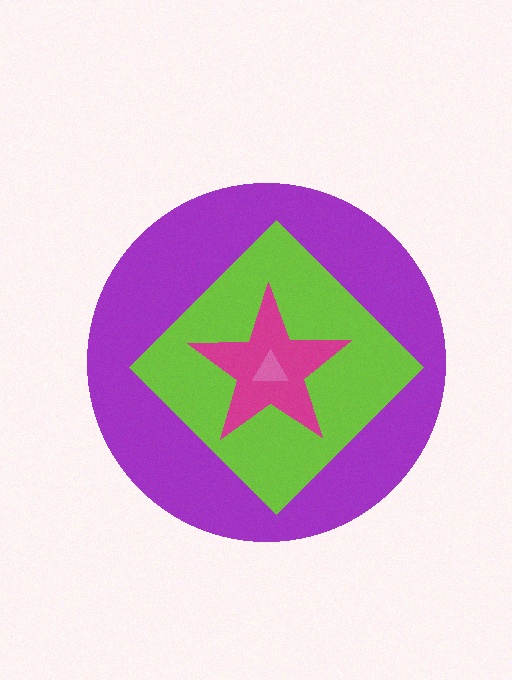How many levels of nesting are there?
4.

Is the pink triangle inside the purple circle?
Yes.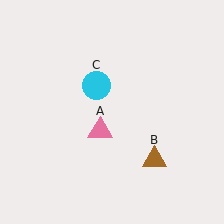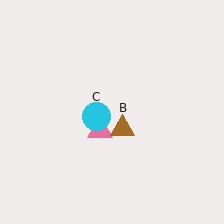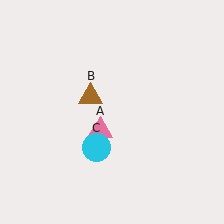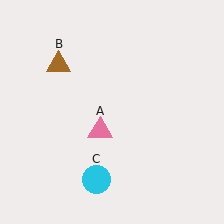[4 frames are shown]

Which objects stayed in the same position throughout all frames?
Pink triangle (object A) remained stationary.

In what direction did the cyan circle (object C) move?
The cyan circle (object C) moved down.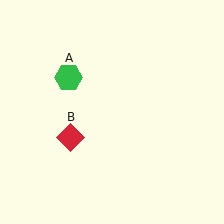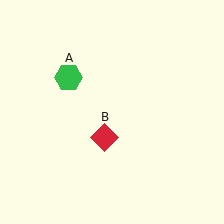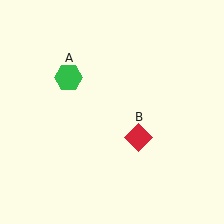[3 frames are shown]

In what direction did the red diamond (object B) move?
The red diamond (object B) moved right.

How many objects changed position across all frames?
1 object changed position: red diamond (object B).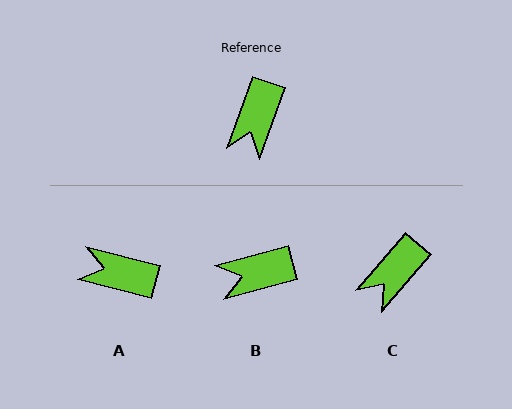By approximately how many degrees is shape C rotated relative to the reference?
Approximately 21 degrees clockwise.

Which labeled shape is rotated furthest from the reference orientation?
A, about 85 degrees away.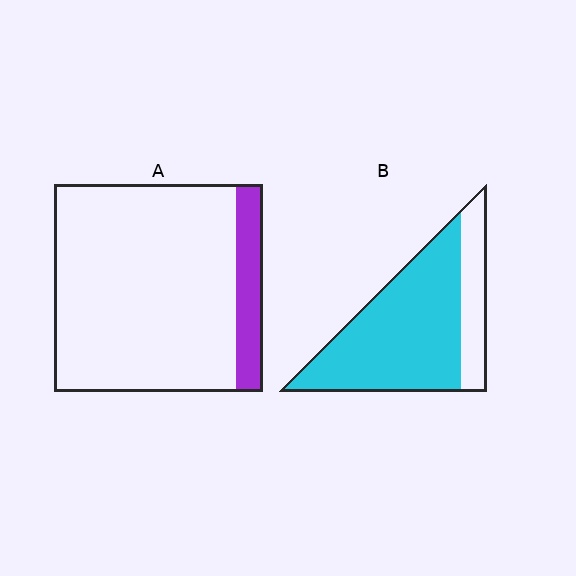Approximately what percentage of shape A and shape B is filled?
A is approximately 15% and B is approximately 75%.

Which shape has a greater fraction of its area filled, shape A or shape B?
Shape B.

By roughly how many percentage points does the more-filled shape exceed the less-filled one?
By roughly 65 percentage points (B over A).